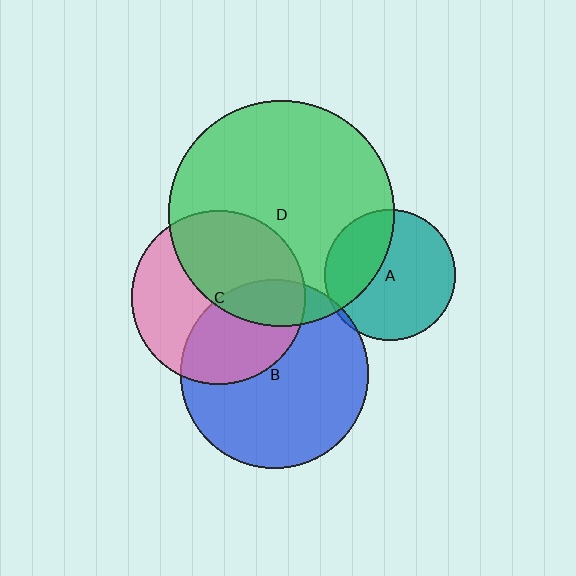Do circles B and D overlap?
Yes.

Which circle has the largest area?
Circle D (green).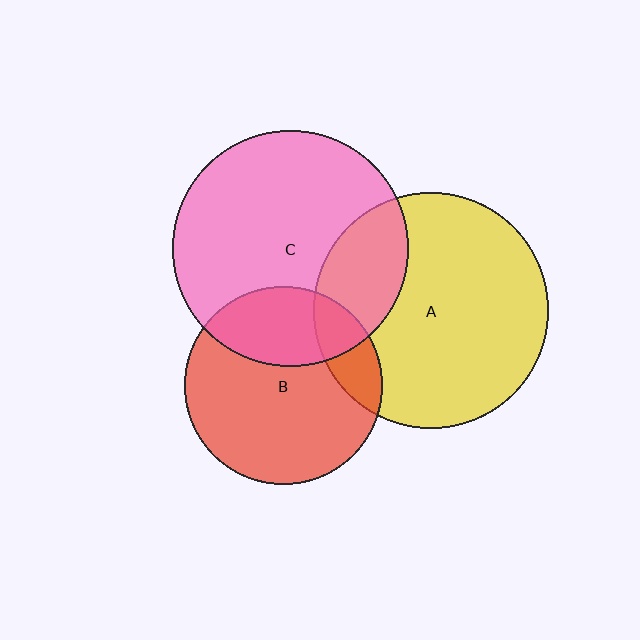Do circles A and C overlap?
Yes.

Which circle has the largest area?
Circle C (pink).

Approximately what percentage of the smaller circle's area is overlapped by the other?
Approximately 25%.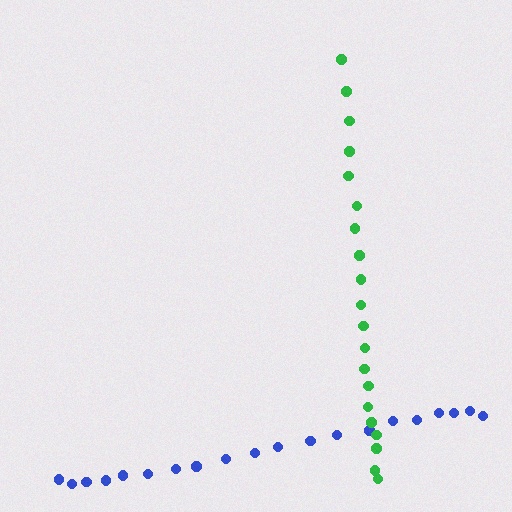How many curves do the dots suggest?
There are 2 distinct paths.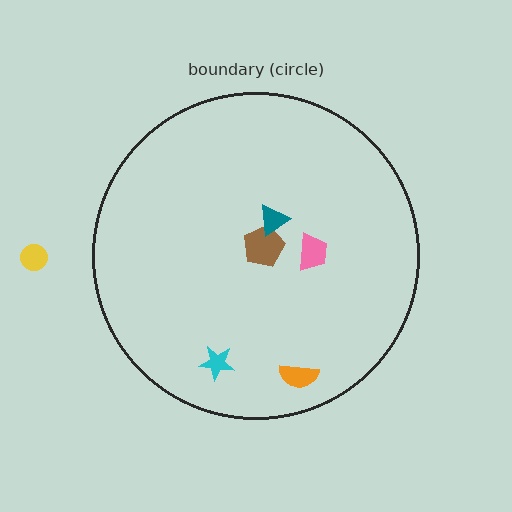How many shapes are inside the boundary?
5 inside, 1 outside.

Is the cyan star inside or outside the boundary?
Inside.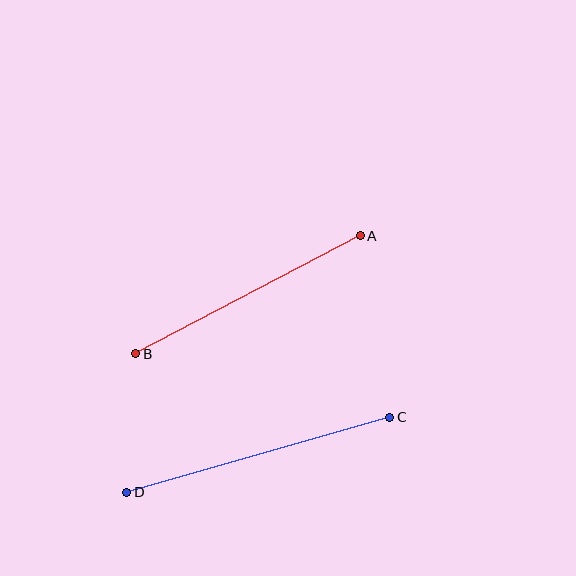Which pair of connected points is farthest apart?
Points C and D are farthest apart.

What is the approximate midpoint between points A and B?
The midpoint is at approximately (248, 295) pixels.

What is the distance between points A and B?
The distance is approximately 254 pixels.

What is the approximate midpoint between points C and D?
The midpoint is at approximately (258, 455) pixels.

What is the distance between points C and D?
The distance is approximately 273 pixels.